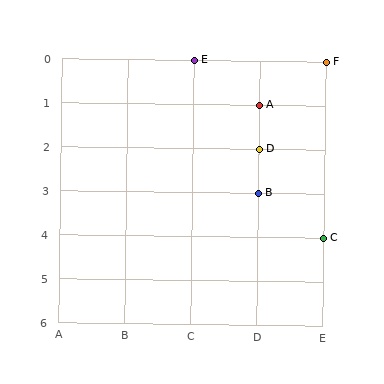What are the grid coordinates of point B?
Point B is at grid coordinates (D, 3).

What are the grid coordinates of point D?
Point D is at grid coordinates (D, 2).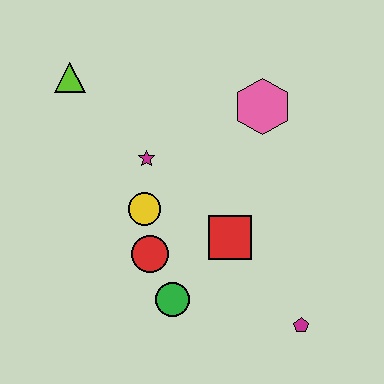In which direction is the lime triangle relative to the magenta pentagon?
The lime triangle is above the magenta pentagon.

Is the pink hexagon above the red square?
Yes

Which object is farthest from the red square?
The lime triangle is farthest from the red square.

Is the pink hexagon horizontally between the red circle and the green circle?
No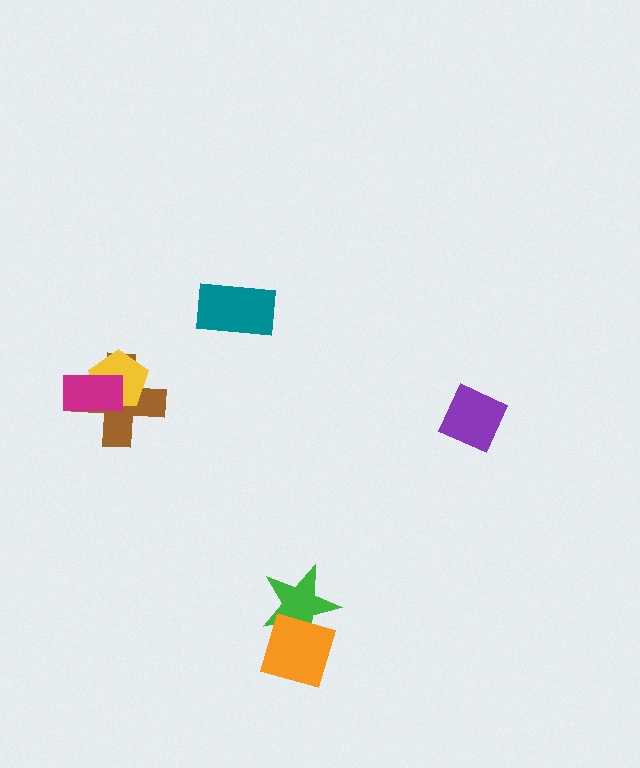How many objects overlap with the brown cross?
2 objects overlap with the brown cross.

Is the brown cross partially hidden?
Yes, it is partially covered by another shape.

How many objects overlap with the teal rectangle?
0 objects overlap with the teal rectangle.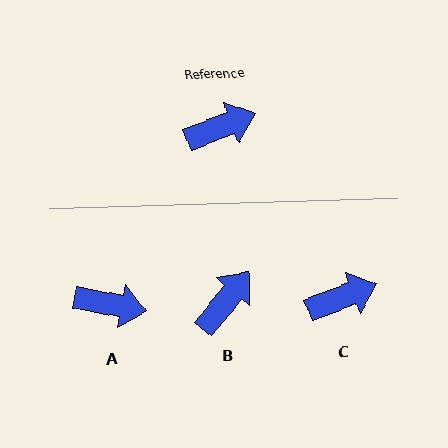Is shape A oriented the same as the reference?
No, it is off by about 32 degrees.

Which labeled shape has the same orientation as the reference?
C.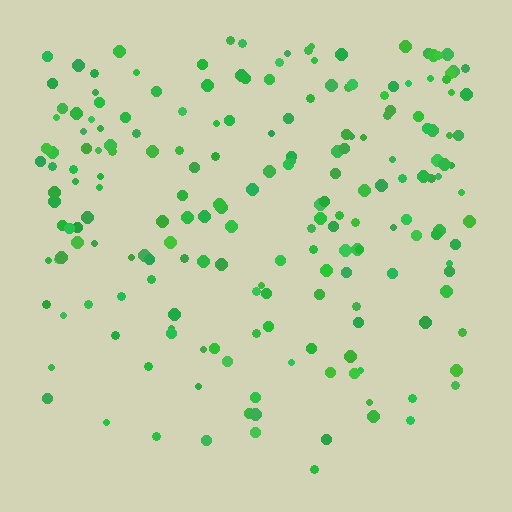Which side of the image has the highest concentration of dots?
The top.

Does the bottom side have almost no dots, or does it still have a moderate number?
Still a moderate number, just noticeably fewer than the top.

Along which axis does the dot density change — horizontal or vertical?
Vertical.